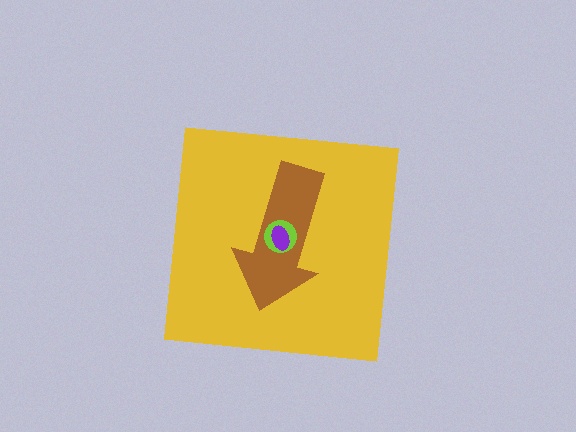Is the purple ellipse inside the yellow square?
Yes.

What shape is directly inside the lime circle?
The purple ellipse.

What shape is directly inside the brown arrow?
The lime circle.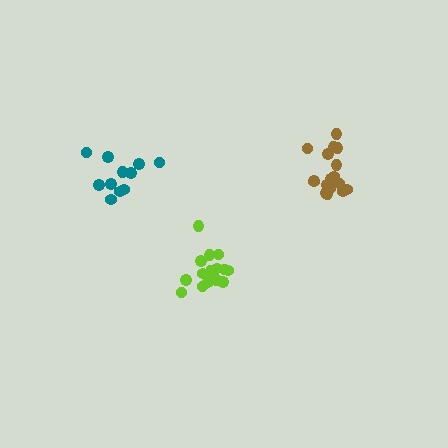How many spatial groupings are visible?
There are 3 spatial groupings.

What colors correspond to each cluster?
The clusters are colored: teal, brown, lime.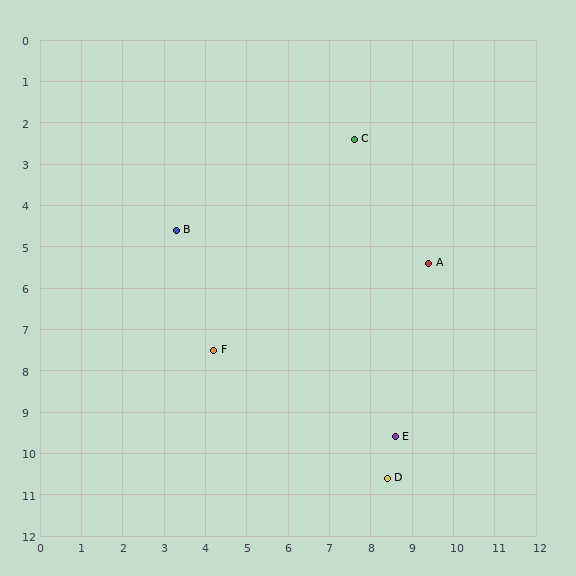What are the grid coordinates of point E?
Point E is at approximately (8.6, 9.6).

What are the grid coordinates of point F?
Point F is at approximately (4.2, 7.5).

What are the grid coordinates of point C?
Point C is at approximately (7.6, 2.4).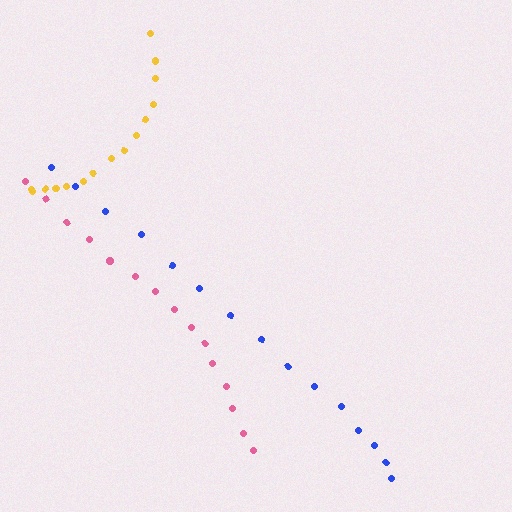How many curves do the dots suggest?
There are 3 distinct paths.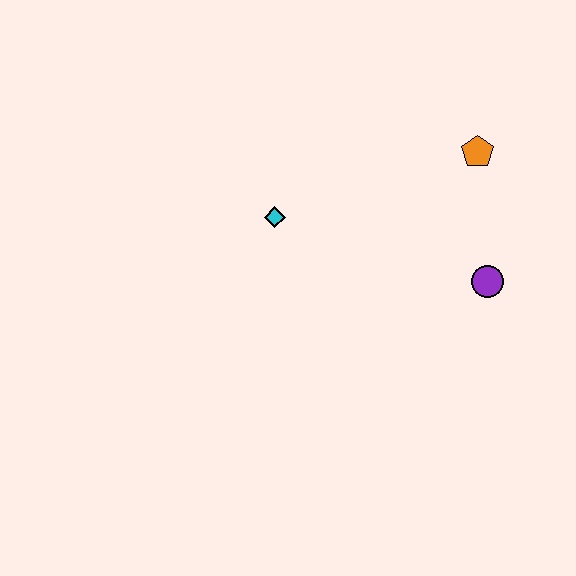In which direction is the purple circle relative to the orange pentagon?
The purple circle is below the orange pentagon.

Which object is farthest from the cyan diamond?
The purple circle is farthest from the cyan diamond.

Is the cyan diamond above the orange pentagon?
No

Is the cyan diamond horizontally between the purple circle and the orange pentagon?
No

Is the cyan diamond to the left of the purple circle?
Yes